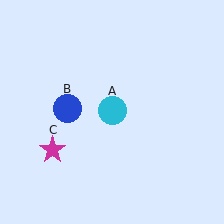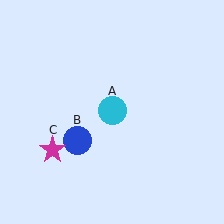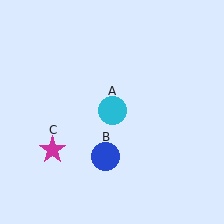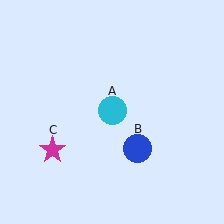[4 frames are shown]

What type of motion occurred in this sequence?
The blue circle (object B) rotated counterclockwise around the center of the scene.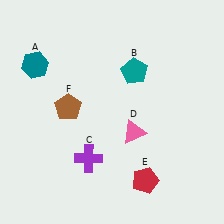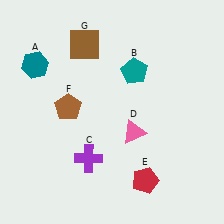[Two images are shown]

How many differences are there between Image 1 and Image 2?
There is 1 difference between the two images.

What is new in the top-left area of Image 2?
A brown square (G) was added in the top-left area of Image 2.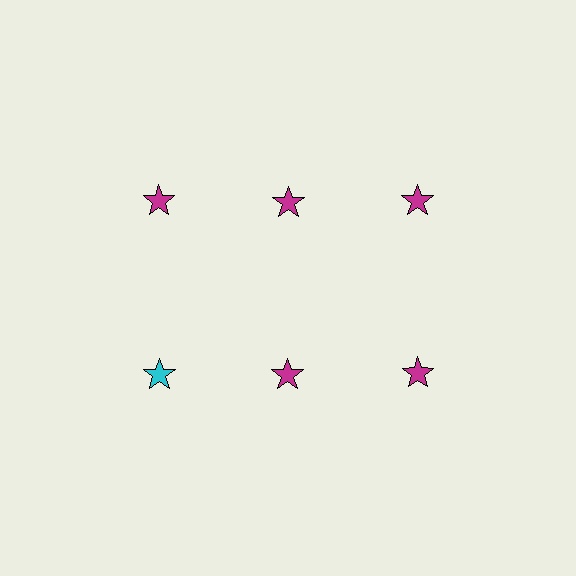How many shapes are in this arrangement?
There are 6 shapes arranged in a grid pattern.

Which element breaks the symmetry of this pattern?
The cyan star in the second row, leftmost column breaks the symmetry. All other shapes are magenta stars.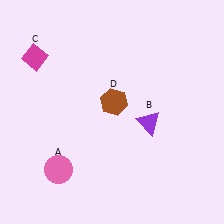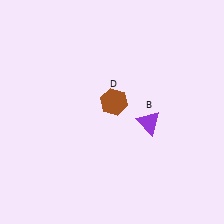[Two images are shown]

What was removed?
The magenta diamond (C), the pink circle (A) were removed in Image 2.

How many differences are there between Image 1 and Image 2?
There are 2 differences between the two images.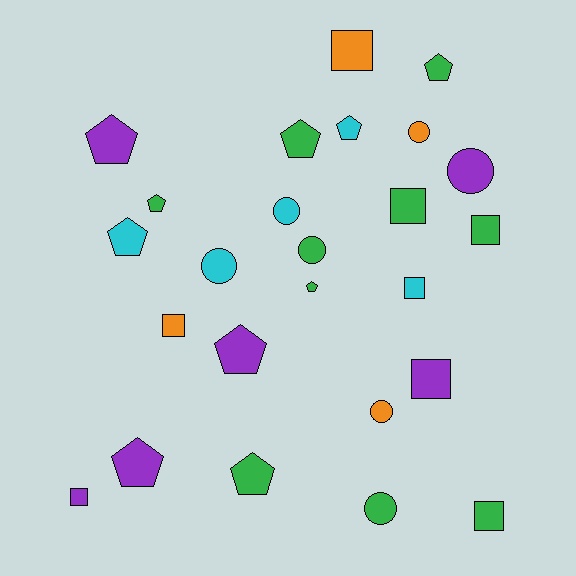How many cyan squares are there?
There is 1 cyan square.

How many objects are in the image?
There are 25 objects.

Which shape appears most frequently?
Pentagon, with 10 objects.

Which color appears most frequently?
Green, with 10 objects.